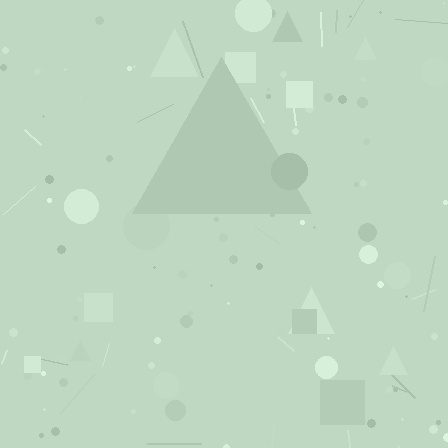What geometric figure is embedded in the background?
A triangle is embedded in the background.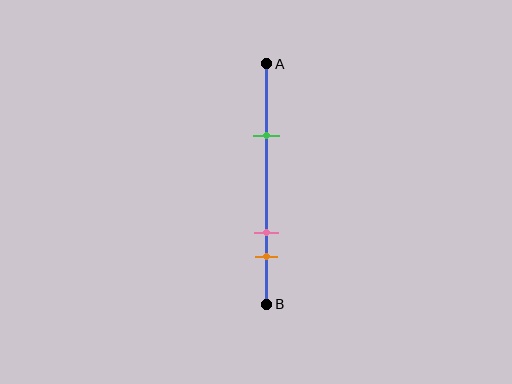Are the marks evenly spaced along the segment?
No, the marks are not evenly spaced.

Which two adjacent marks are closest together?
The pink and orange marks are the closest adjacent pair.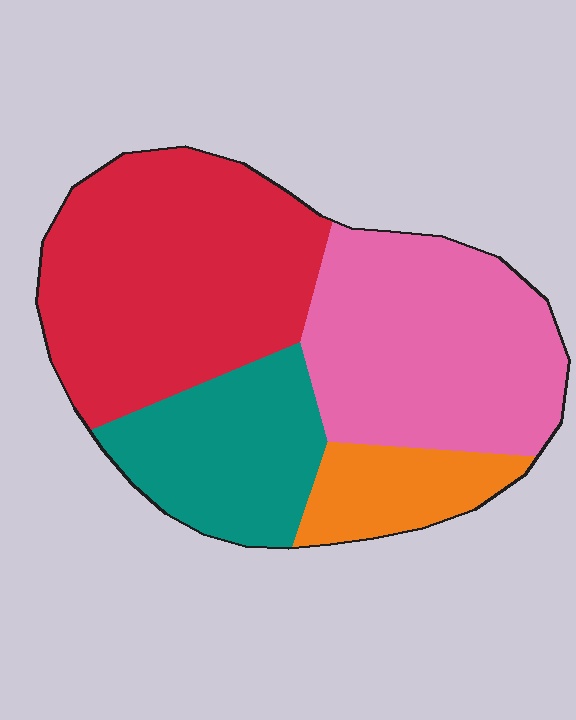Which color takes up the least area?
Orange, at roughly 10%.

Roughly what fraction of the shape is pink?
Pink covers about 30% of the shape.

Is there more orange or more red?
Red.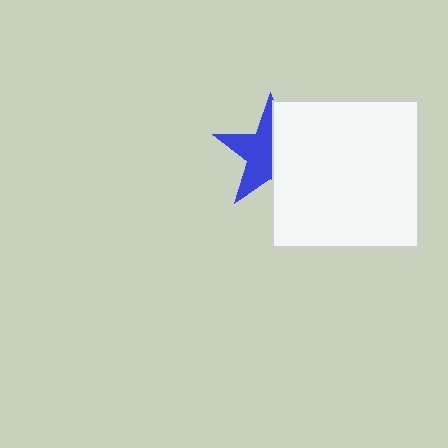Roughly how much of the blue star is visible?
About half of it is visible (roughly 51%).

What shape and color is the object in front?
The object in front is a white square.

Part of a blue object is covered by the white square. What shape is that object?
It is a star.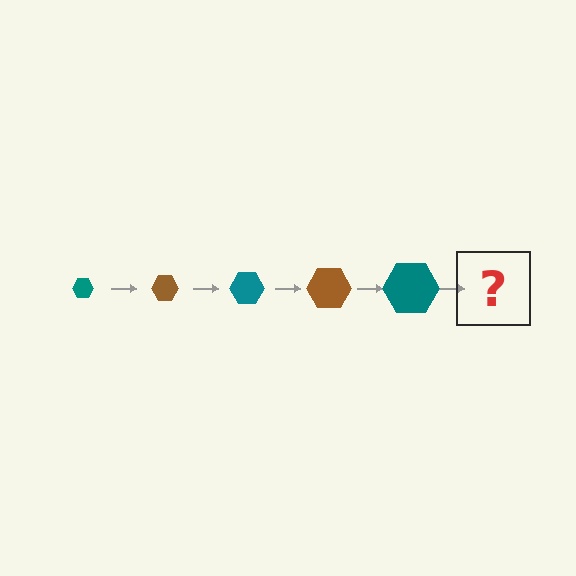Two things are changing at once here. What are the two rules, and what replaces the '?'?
The two rules are that the hexagon grows larger each step and the color cycles through teal and brown. The '?' should be a brown hexagon, larger than the previous one.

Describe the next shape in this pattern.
It should be a brown hexagon, larger than the previous one.